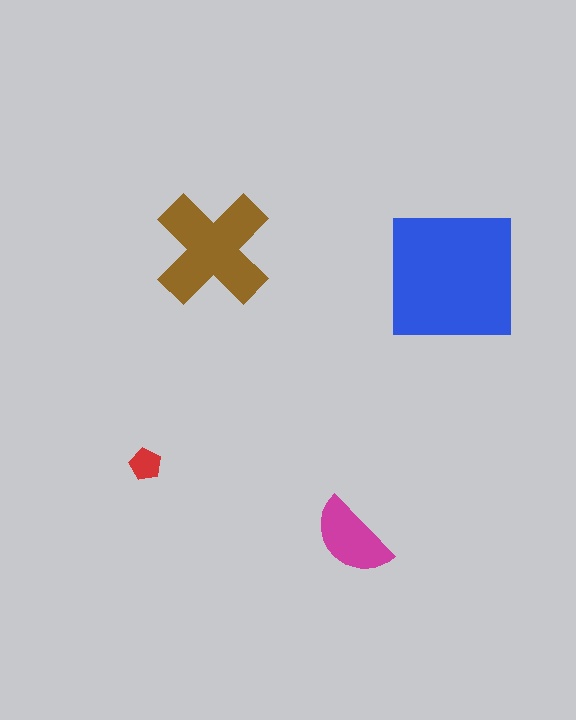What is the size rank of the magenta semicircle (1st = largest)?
3rd.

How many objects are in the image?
There are 4 objects in the image.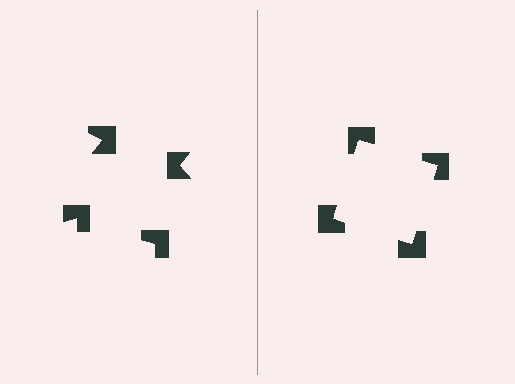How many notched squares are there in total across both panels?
8 — 4 on each side.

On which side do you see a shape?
An illusory square appears on the right side. On the left side the wedge cuts are rotated, so no coherent shape forms.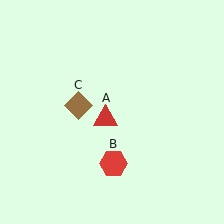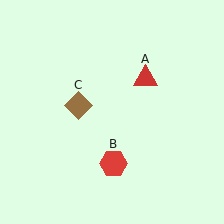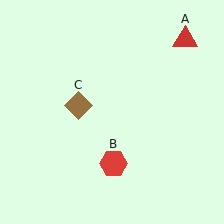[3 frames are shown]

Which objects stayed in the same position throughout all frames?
Red hexagon (object B) and brown diamond (object C) remained stationary.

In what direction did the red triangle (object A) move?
The red triangle (object A) moved up and to the right.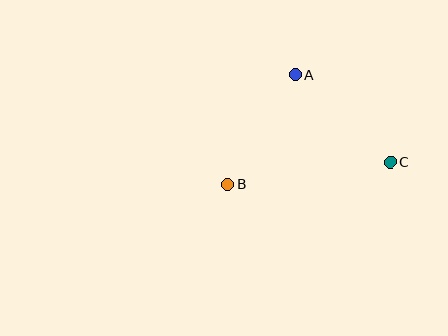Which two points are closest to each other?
Points A and B are closest to each other.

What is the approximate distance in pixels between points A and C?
The distance between A and C is approximately 130 pixels.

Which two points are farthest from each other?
Points B and C are farthest from each other.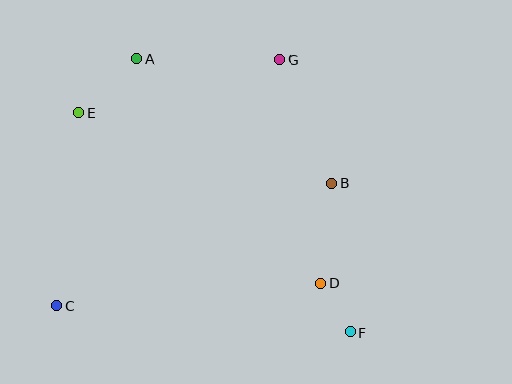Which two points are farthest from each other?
Points E and F are farthest from each other.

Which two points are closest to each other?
Points D and F are closest to each other.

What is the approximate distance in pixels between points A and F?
The distance between A and F is approximately 347 pixels.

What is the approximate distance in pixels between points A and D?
The distance between A and D is approximately 290 pixels.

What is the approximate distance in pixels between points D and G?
The distance between D and G is approximately 227 pixels.